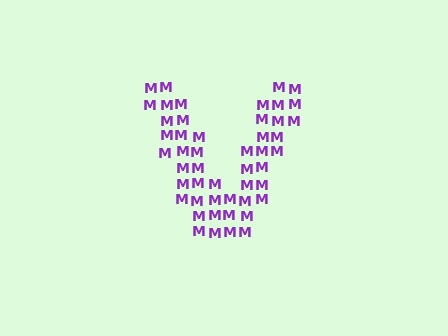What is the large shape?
The large shape is the letter V.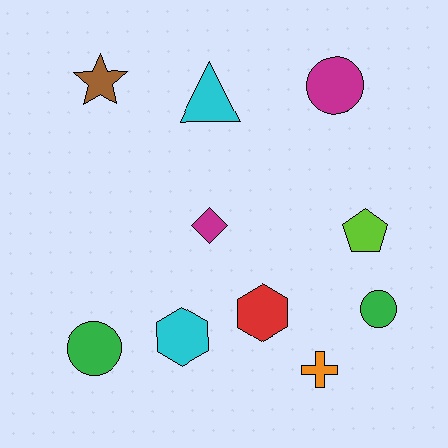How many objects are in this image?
There are 10 objects.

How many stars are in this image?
There is 1 star.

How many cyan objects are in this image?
There are 2 cyan objects.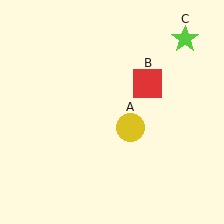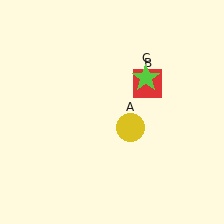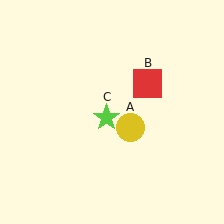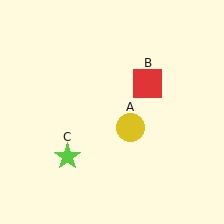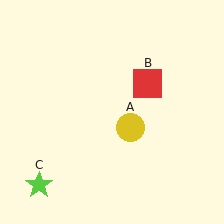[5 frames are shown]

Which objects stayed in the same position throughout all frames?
Yellow circle (object A) and red square (object B) remained stationary.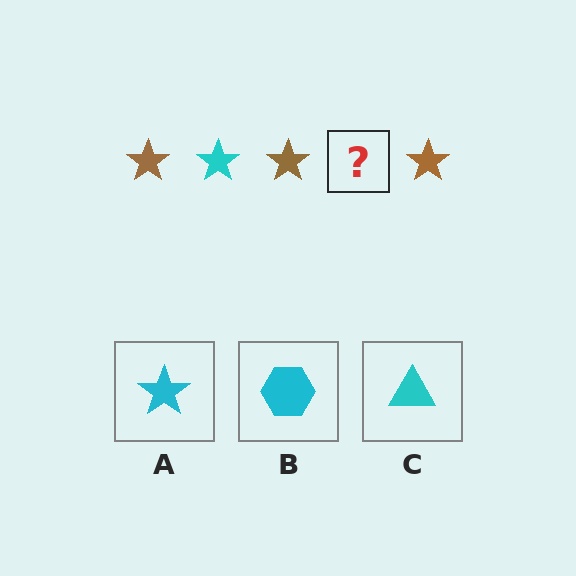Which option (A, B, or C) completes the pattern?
A.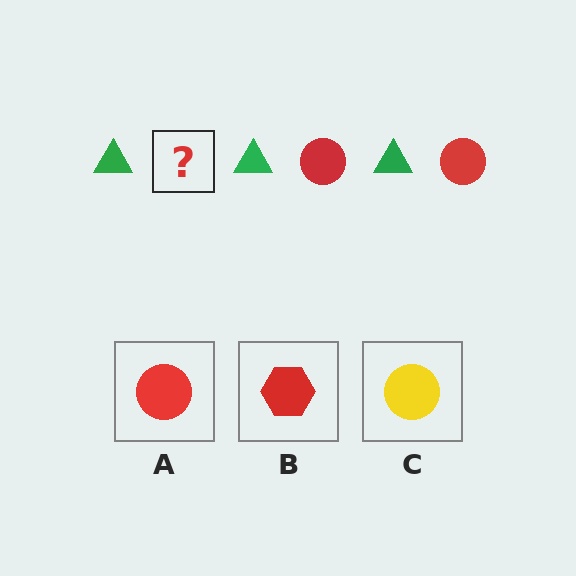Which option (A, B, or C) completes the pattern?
A.